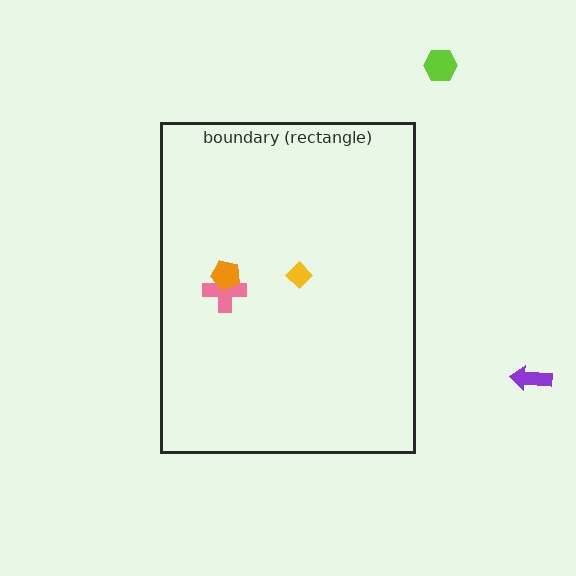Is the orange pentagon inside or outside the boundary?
Inside.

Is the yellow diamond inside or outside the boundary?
Inside.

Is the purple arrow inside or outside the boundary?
Outside.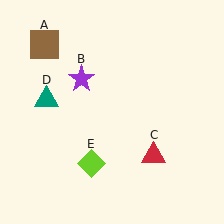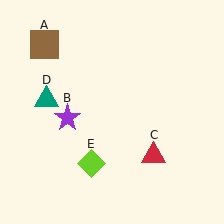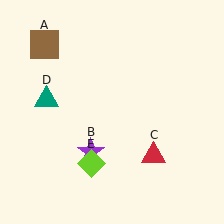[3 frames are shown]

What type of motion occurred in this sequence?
The purple star (object B) rotated counterclockwise around the center of the scene.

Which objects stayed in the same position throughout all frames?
Brown square (object A) and red triangle (object C) and teal triangle (object D) and lime diamond (object E) remained stationary.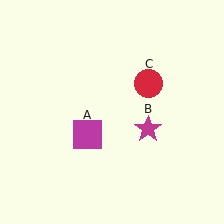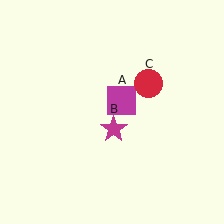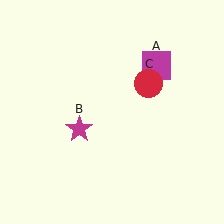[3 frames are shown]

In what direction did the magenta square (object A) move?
The magenta square (object A) moved up and to the right.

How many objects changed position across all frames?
2 objects changed position: magenta square (object A), magenta star (object B).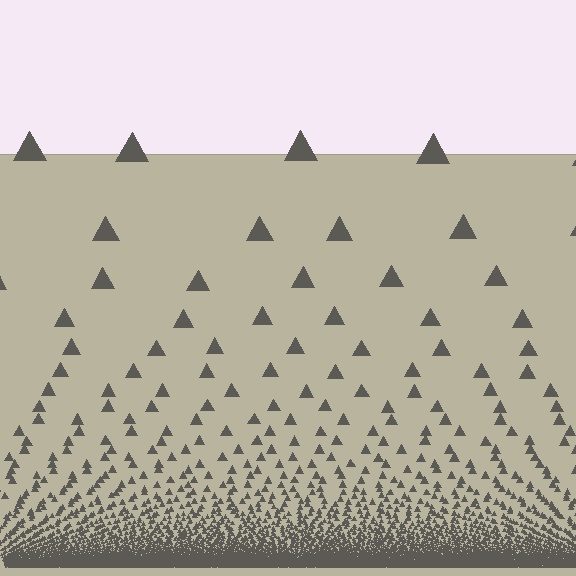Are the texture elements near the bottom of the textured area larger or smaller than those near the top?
Smaller. The gradient is inverted — elements near the bottom are smaller and denser.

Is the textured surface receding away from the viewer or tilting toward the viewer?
The surface appears to tilt toward the viewer. Texture elements get larger and sparser toward the top.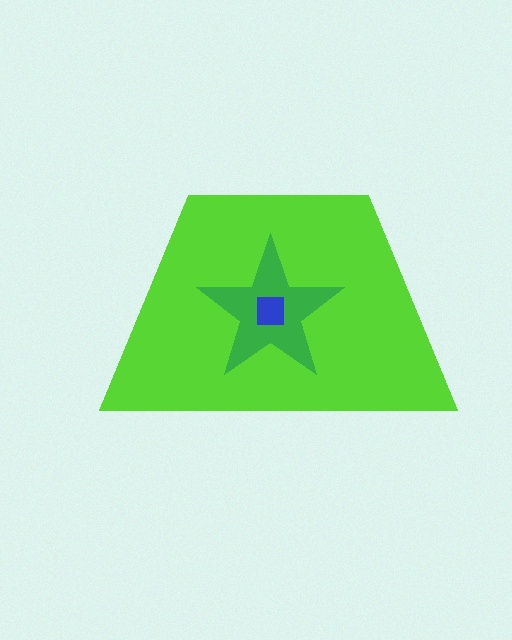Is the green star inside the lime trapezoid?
Yes.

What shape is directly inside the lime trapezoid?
The green star.